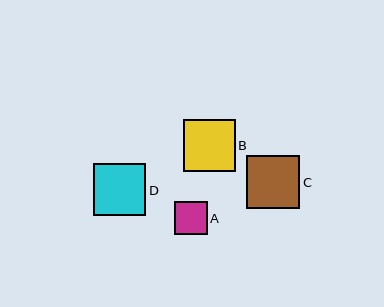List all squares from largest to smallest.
From largest to smallest: C, D, B, A.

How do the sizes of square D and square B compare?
Square D and square B are approximately the same size.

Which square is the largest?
Square C is the largest with a size of approximately 54 pixels.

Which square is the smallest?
Square A is the smallest with a size of approximately 33 pixels.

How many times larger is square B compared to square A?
Square B is approximately 1.6 times the size of square A.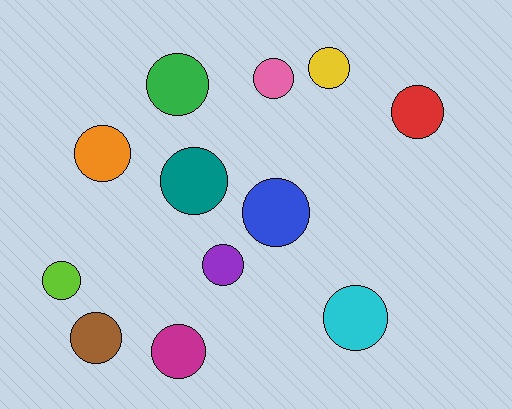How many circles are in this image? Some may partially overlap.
There are 12 circles.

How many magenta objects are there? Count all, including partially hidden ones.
There is 1 magenta object.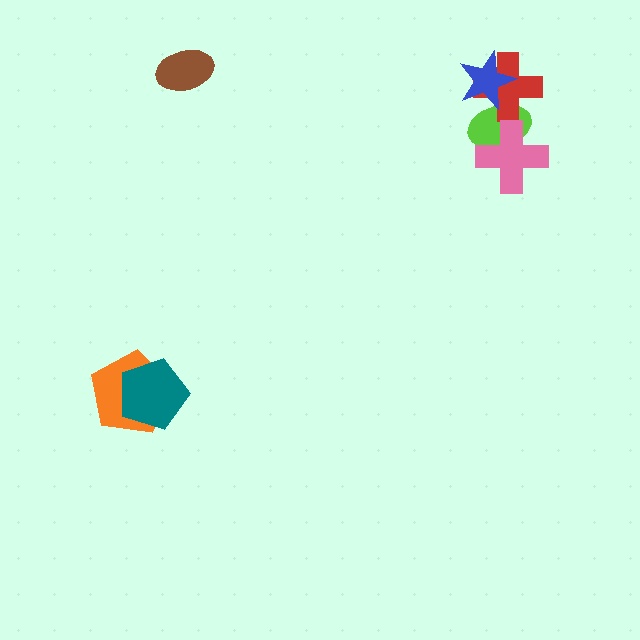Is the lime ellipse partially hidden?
Yes, it is partially covered by another shape.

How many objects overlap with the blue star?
2 objects overlap with the blue star.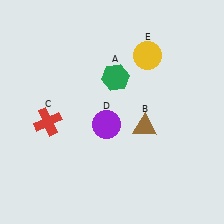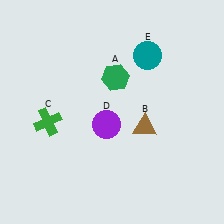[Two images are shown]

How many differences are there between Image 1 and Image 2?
There are 2 differences between the two images.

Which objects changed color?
C changed from red to green. E changed from yellow to teal.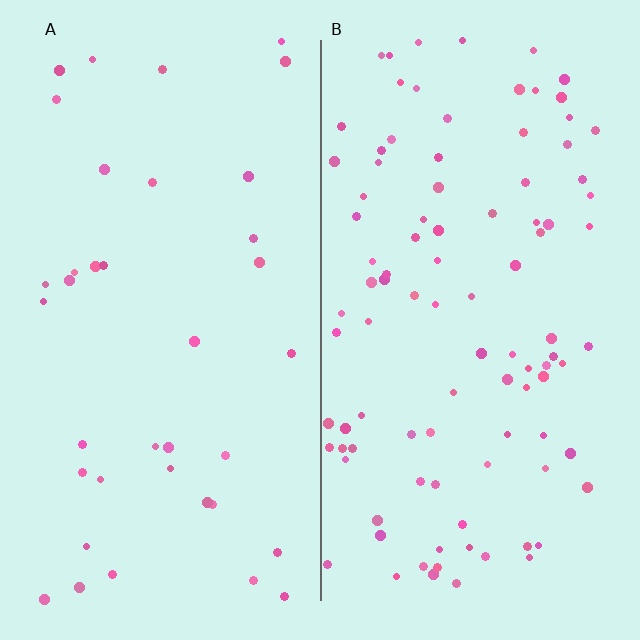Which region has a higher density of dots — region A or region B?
B (the right).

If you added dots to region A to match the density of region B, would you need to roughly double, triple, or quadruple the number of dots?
Approximately triple.